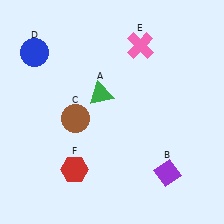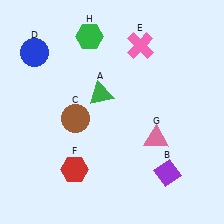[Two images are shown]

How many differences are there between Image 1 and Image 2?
There are 2 differences between the two images.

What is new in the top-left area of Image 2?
A green hexagon (H) was added in the top-left area of Image 2.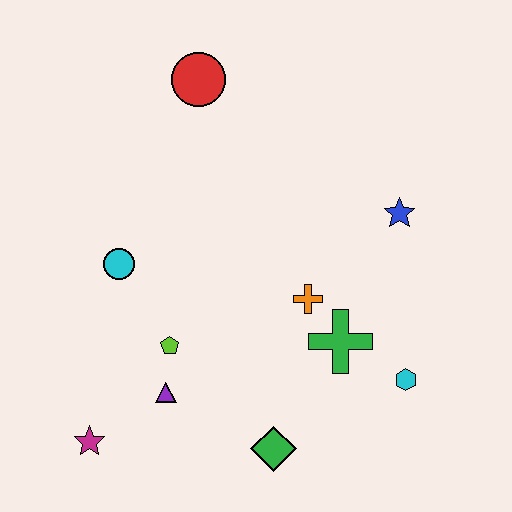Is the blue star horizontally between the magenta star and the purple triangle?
No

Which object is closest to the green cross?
The orange cross is closest to the green cross.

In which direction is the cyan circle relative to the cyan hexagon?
The cyan circle is to the left of the cyan hexagon.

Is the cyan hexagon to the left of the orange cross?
No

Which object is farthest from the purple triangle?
The red circle is farthest from the purple triangle.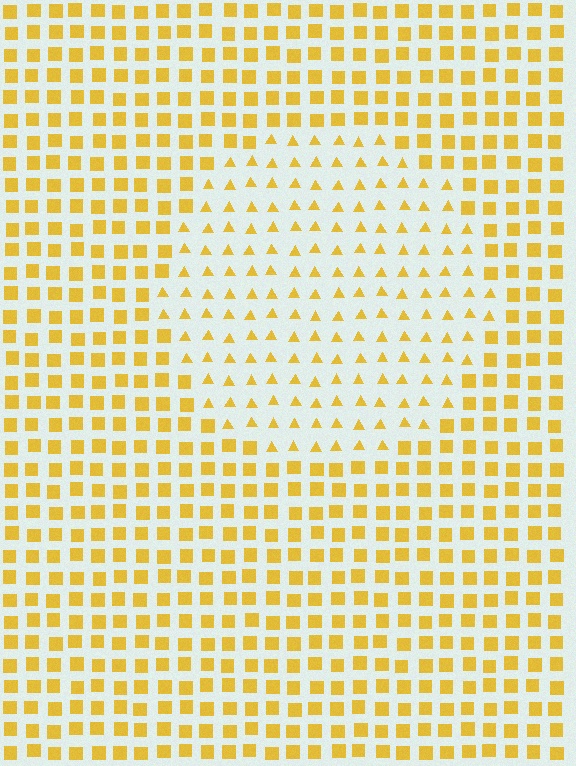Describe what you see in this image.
The image is filled with small yellow elements arranged in a uniform grid. A circle-shaped region contains triangles, while the surrounding area contains squares. The boundary is defined purely by the change in element shape.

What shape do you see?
I see a circle.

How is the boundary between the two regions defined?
The boundary is defined by a change in element shape: triangles inside vs. squares outside. All elements share the same color and spacing.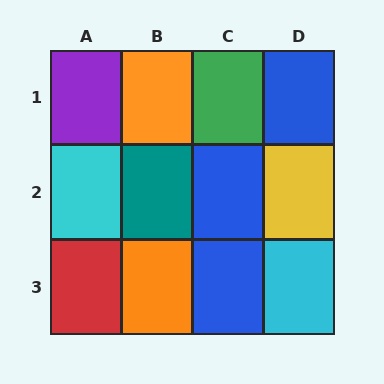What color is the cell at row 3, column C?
Blue.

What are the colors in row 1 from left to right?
Purple, orange, green, blue.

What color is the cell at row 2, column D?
Yellow.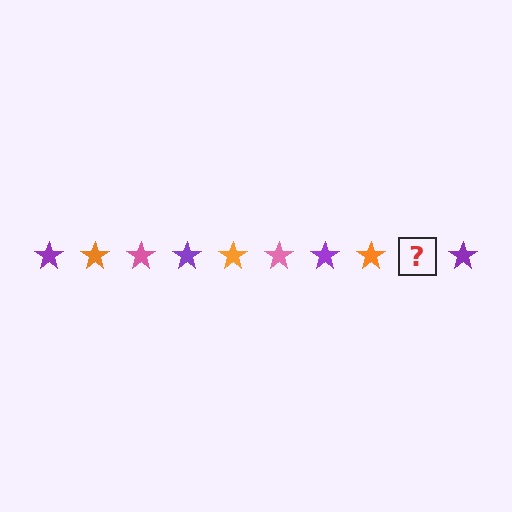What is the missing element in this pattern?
The missing element is a pink star.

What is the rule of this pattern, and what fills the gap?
The rule is that the pattern cycles through purple, orange, pink stars. The gap should be filled with a pink star.